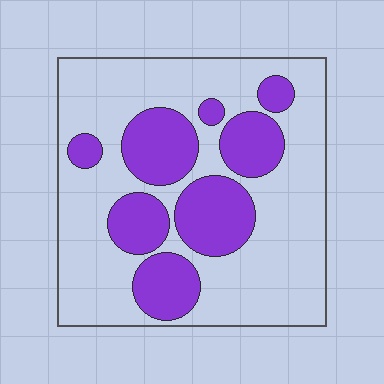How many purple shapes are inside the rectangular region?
8.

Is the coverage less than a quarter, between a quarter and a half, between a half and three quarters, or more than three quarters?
Between a quarter and a half.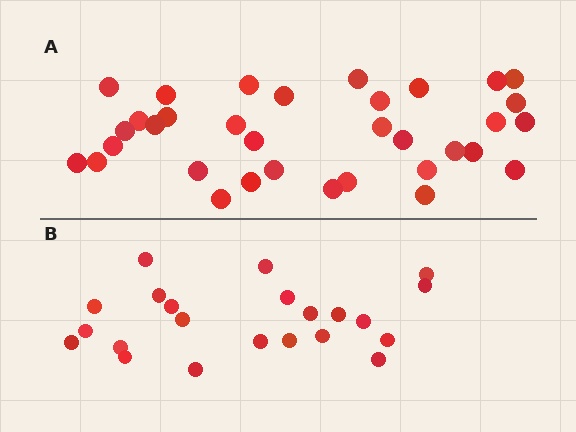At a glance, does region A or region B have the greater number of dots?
Region A (the top region) has more dots.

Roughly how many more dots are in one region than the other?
Region A has roughly 12 or so more dots than region B.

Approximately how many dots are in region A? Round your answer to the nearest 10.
About 30 dots. (The exact count is 34, which rounds to 30.)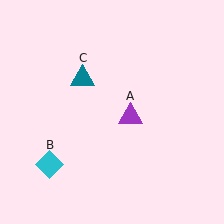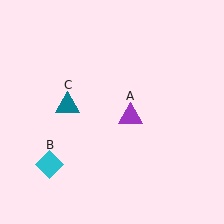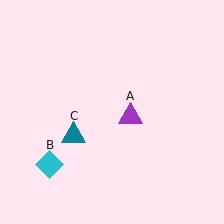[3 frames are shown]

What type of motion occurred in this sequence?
The teal triangle (object C) rotated counterclockwise around the center of the scene.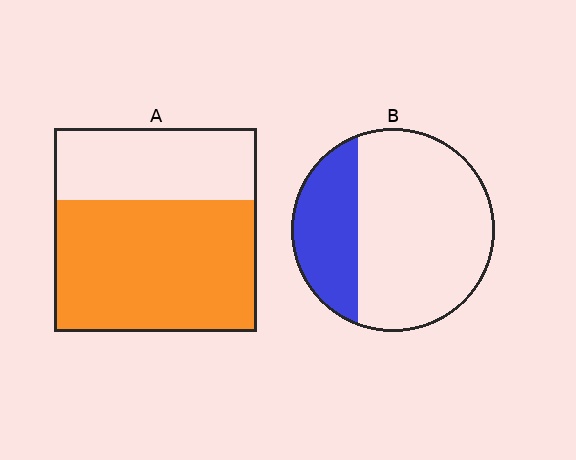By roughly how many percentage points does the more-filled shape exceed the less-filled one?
By roughly 35 percentage points (A over B).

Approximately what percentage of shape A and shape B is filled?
A is approximately 65% and B is approximately 30%.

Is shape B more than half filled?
No.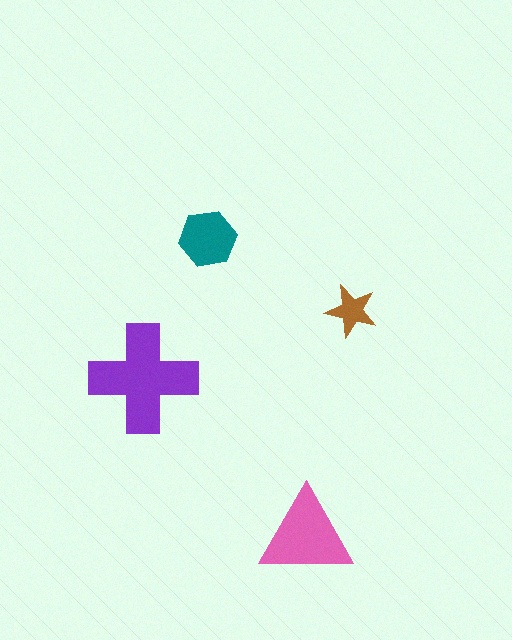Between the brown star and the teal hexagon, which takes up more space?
The teal hexagon.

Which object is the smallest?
The brown star.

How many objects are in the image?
There are 4 objects in the image.